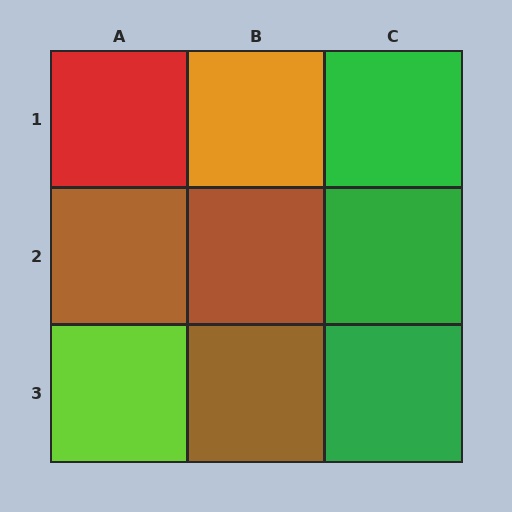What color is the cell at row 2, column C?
Green.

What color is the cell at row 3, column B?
Brown.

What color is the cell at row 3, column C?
Green.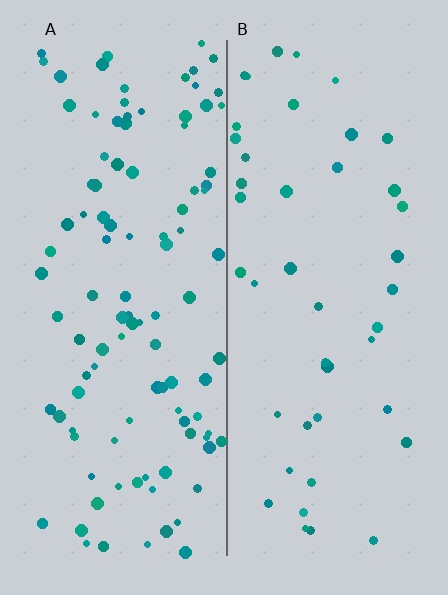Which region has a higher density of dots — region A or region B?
A (the left).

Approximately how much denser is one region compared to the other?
Approximately 2.4× — region A over region B.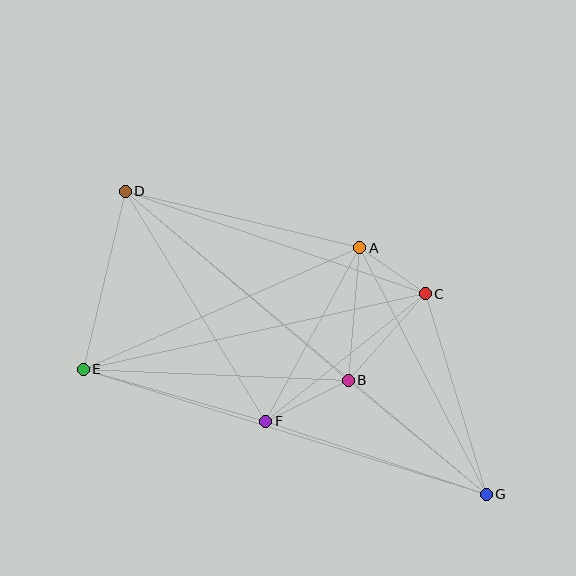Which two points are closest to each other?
Points A and C are closest to each other.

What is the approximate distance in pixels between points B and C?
The distance between B and C is approximately 116 pixels.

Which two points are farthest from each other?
Points D and G are farthest from each other.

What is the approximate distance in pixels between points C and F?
The distance between C and F is approximately 204 pixels.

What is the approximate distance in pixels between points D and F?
The distance between D and F is approximately 269 pixels.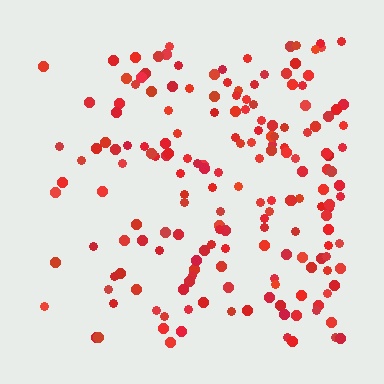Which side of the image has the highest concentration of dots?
The right.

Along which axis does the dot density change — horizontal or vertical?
Horizontal.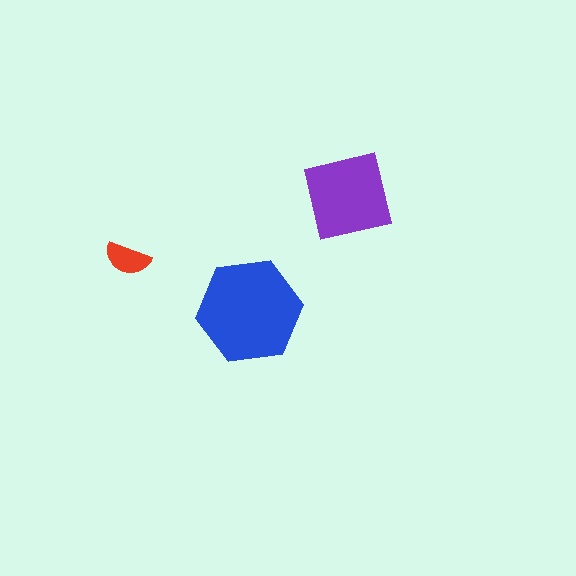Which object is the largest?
The blue hexagon.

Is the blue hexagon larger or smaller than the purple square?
Larger.